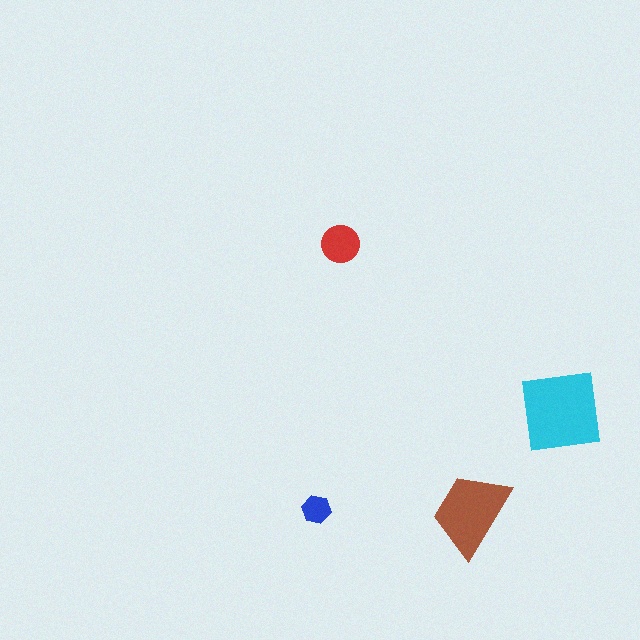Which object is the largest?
The cyan square.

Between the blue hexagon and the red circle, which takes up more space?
The red circle.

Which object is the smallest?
The blue hexagon.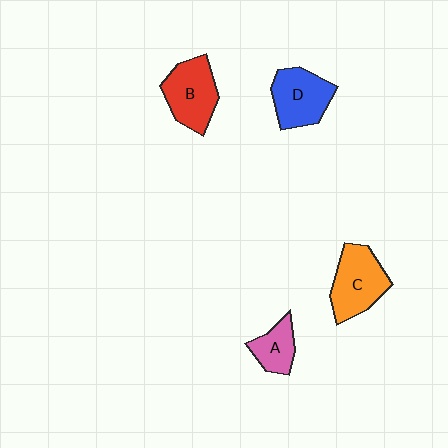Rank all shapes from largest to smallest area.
From largest to smallest: C (orange), B (red), D (blue), A (pink).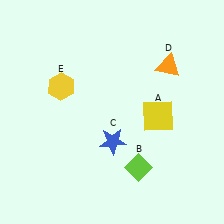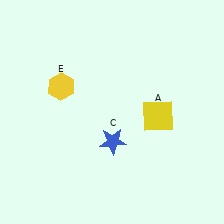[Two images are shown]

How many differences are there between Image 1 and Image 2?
There are 2 differences between the two images.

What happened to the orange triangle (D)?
The orange triangle (D) was removed in Image 2. It was in the top-right area of Image 1.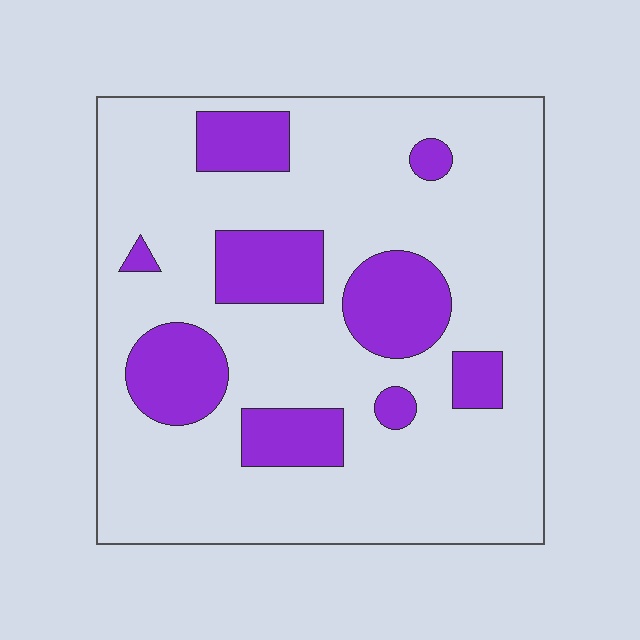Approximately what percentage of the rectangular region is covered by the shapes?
Approximately 20%.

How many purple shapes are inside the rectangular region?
9.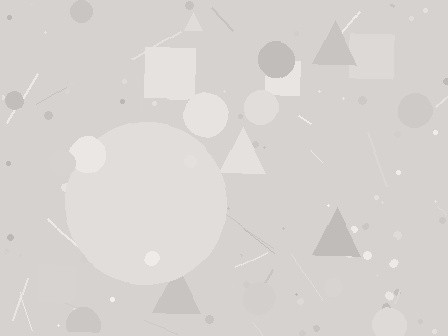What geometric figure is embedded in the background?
A circle is embedded in the background.